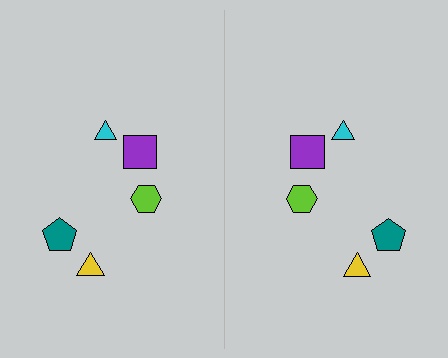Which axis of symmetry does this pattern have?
The pattern has a vertical axis of symmetry running through the center of the image.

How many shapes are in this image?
There are 10 shapes in this image.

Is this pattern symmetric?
Yes, this pattern has bilateral (reflection) symmetry.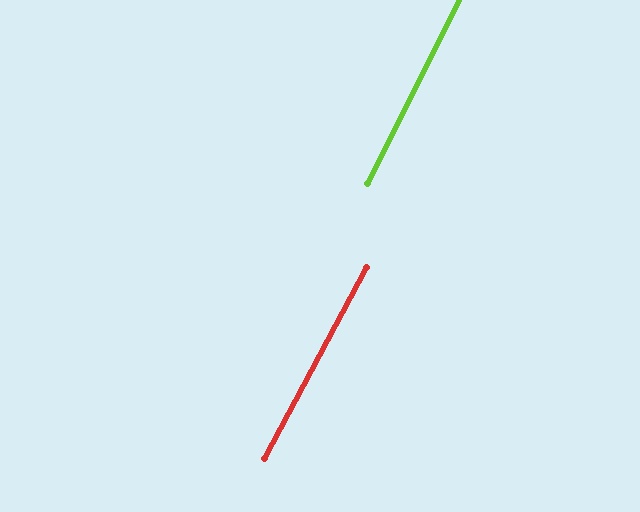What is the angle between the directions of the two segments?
Approximately 1 degree.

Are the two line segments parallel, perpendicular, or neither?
Parallel — their directions differ by only 1.4°.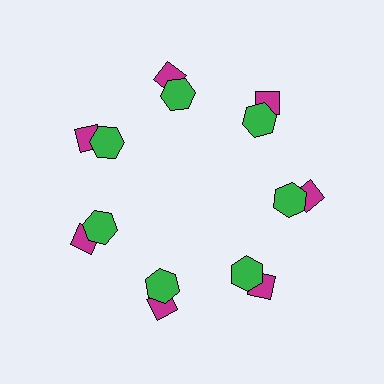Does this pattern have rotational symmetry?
Yes, this pattern has 7-fold rotational symmetry. It looks the same after rotating 51 degrees around the center.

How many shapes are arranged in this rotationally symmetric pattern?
There are 14 shapes, arranged in 7 groups of 2.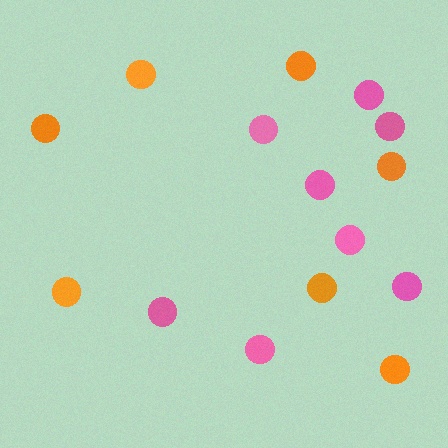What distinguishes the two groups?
There are 2 groups: one group of pink circles (8) and one group of orange circles (7).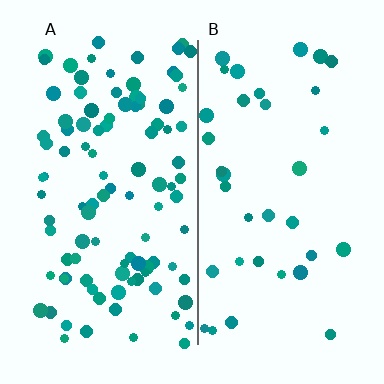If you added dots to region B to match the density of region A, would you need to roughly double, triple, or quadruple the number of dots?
Approximately triple.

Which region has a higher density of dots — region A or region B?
A (the left).